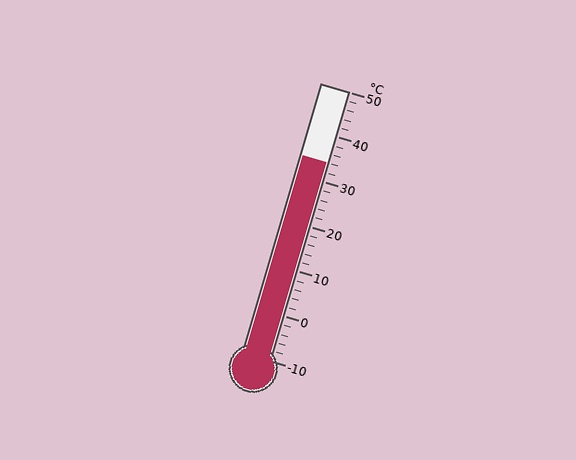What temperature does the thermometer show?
The thermometer shows approximately 34°C.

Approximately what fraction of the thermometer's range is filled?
The thermometer is filled to approximately 75% of its range.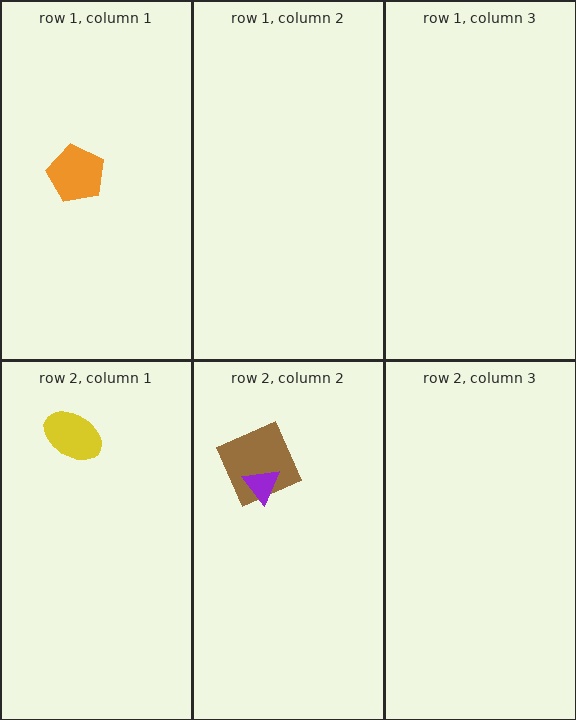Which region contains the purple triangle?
The row 2, column 2 region.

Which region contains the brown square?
The row 2, column 2 region.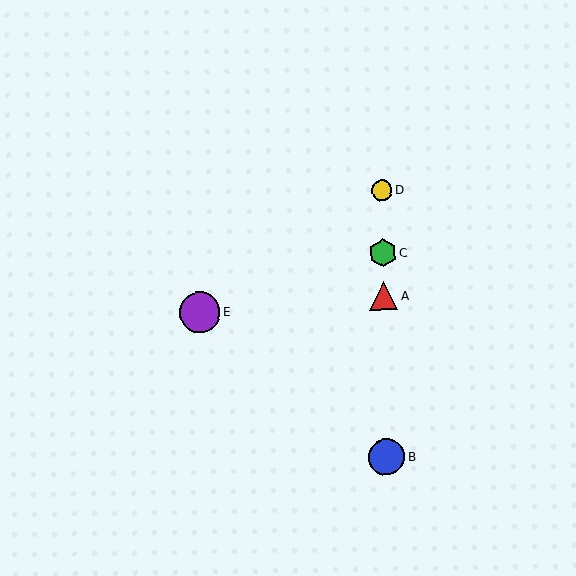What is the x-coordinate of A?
Object A is at x≈384.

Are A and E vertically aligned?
No, A is at x≈384 and E is at x≈200.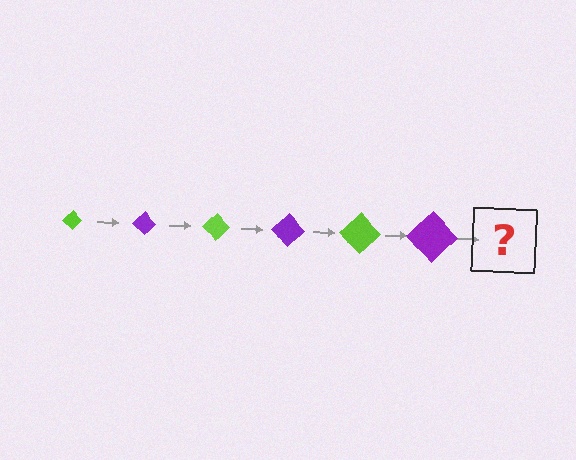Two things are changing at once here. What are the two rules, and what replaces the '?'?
The two rules are that the diamond grows larger each step and the color cycles through lime and purple. The '?' should be a lime diamond, larger than the previous one.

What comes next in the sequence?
The next element should be a lime diamond, larger than the previous one.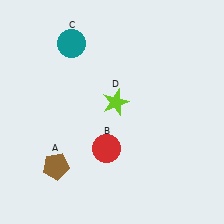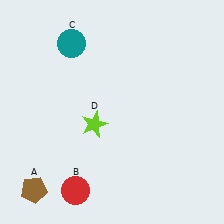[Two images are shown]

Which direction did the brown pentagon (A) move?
The brown pentagon (A) moved down.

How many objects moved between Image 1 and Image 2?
3 objects moved between the two images.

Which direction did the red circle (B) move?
The red circle (B) moved down.